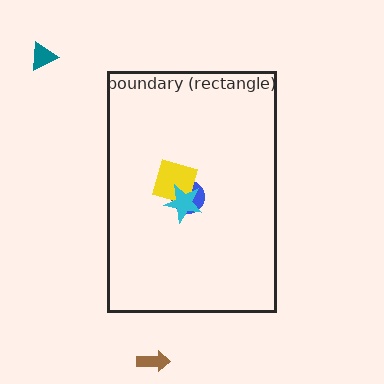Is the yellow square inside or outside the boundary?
Inside.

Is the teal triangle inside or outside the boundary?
Outside.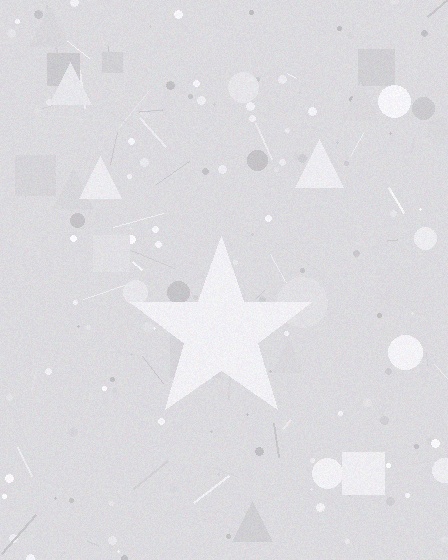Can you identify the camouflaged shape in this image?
The camouflaged shape is a star.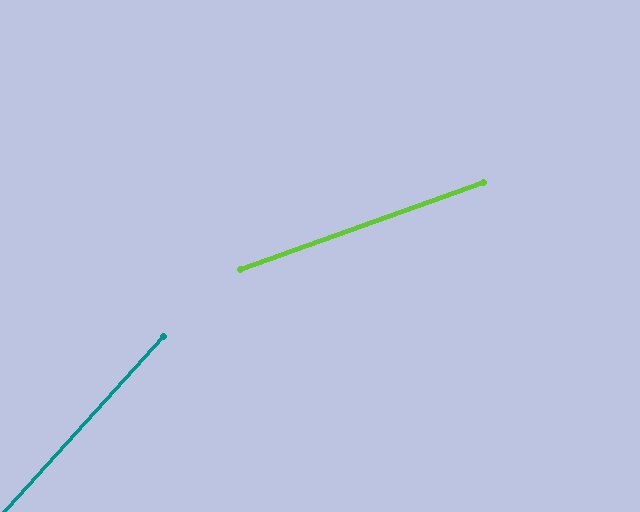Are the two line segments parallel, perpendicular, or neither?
Neither parallel nor perpendicular — they differ by about 28°.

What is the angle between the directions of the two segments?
Approximately 28 degrees.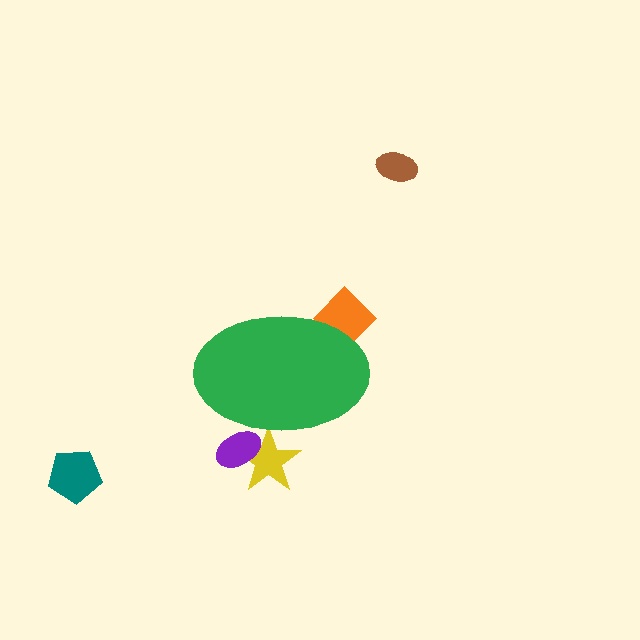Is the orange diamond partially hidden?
Yes, the orange diamond is partially hidden behind the green ellipse.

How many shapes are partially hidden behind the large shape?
3 shapes are partially hidden.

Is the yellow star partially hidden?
Yes, the yellow star is partially hidden behind the green ellipse.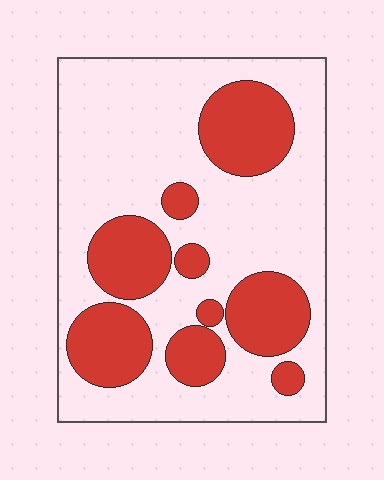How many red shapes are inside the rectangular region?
9.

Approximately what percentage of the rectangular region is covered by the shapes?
Approximately 30%.